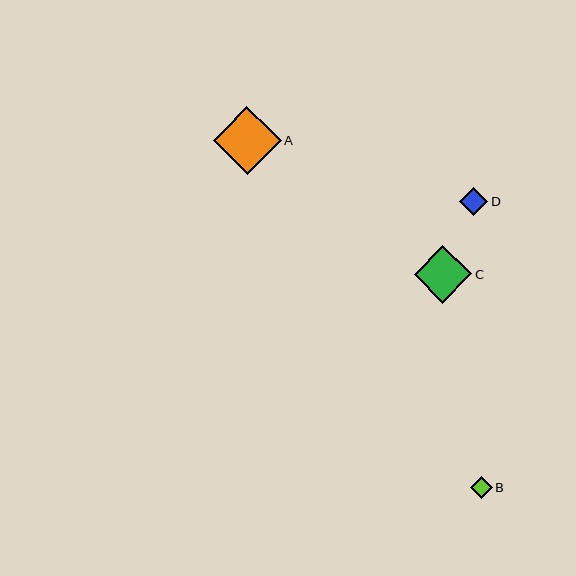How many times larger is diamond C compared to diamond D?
Diamond C is approximately 2.0 times the size of diamond D.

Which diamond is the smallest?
Diamond B is the smallest with a size of approximately 22 pixels.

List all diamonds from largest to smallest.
From largest to smallest: A, C, D, B.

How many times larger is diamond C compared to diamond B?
Diamond C is approximately 2.6 times the size of diamond B.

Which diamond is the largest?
Diamond A is the largest with a size of approximately 68 pixels.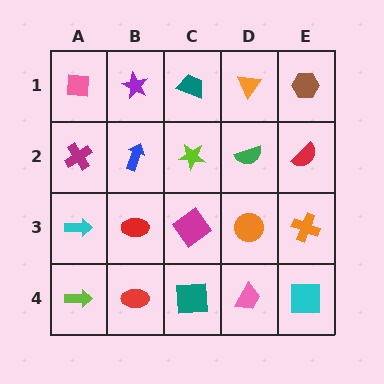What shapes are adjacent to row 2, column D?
An orange triangle (row 1, column D), an orange circle (row 3, column D), a lime star (row 2, column C), a red semicircle (row 2, column E).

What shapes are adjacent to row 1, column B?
A blue arrow (row 2, column B), a pink square (row 1, column A), a teal trapezoid (row 1, column C).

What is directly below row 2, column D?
An orange circle.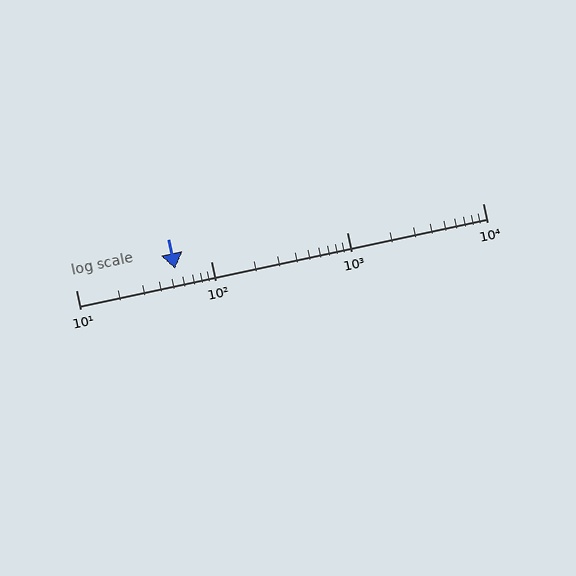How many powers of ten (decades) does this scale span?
The scale spans 3 decades, from 10 to 10000.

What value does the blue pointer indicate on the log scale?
The pointer indicates approximately 54.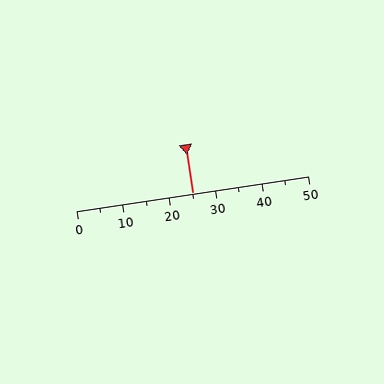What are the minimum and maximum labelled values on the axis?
The axis runs from 0 to 50.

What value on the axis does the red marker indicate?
The marker indicates approximately 25.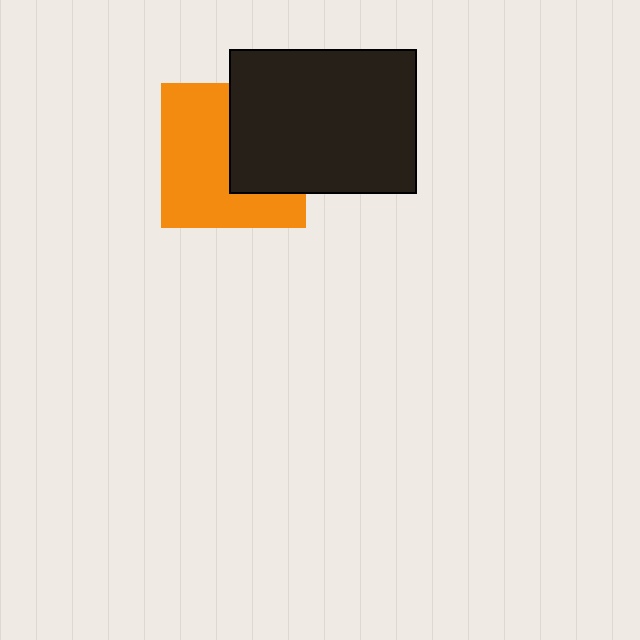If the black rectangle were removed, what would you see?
You would see the complete orange square.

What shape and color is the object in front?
The object in front is a black rectangle.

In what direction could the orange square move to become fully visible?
The orange square could move left. That would shift it out from behind the black rectangle entirely.